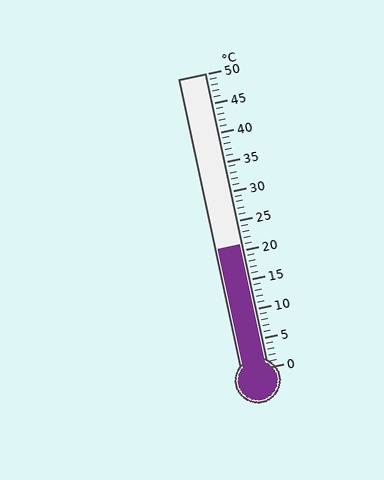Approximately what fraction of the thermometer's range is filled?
The thermometer is filled to approximately 40% of its range.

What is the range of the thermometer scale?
The thermometer scale ranges from 0°C to 50°C.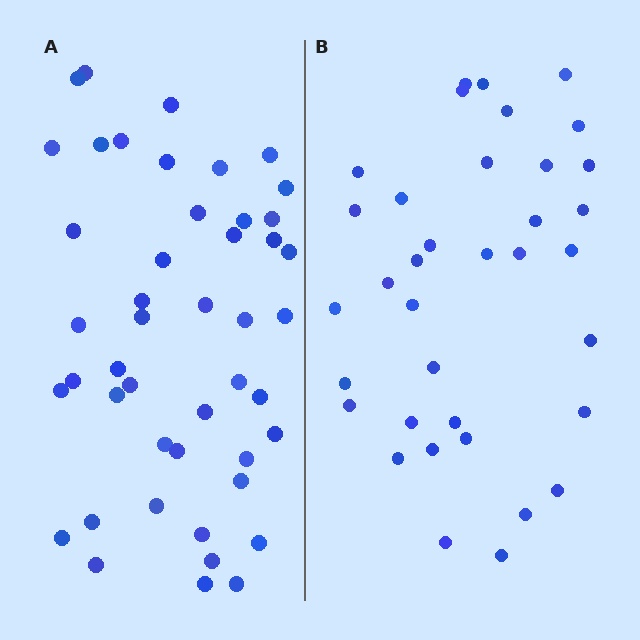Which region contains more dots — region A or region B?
Region A (the left region) has more dots.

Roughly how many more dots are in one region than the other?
Region A has roughly 10 or so more dots than region B.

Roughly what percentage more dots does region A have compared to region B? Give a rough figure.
About 30% more.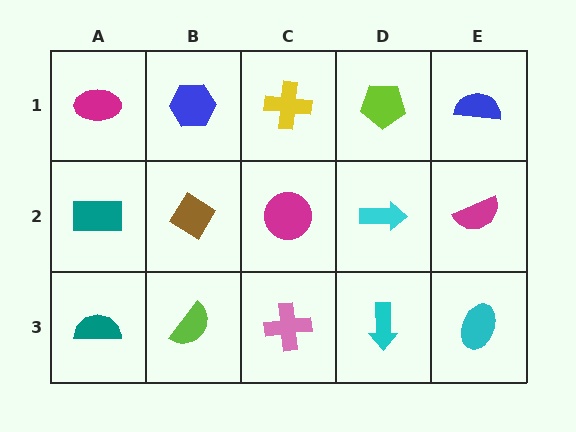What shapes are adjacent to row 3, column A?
A teal rectangle (row 2, column A), a lime semicircle (row 3, column B).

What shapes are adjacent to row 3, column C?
A magenta circle (row 2, column C), a lime semicircle (row 3, column B), a cyan arrow (row 3, column D).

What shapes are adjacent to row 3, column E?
A magenta semicircle (row 2, column E), a cyan arrow (row 3, column D).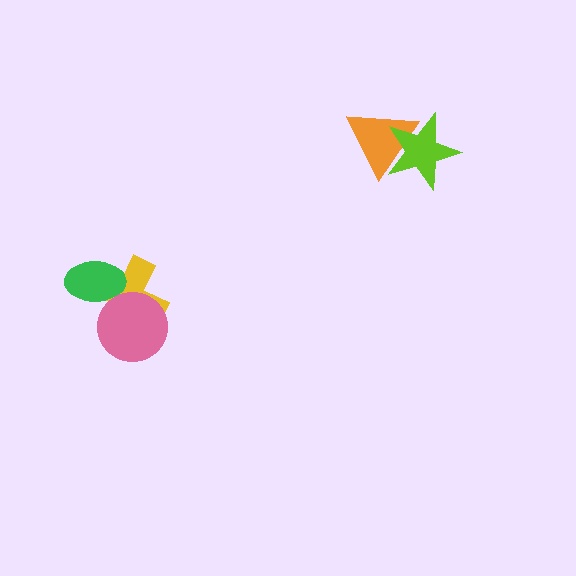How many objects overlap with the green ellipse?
2 objects overlap with the green ellipse.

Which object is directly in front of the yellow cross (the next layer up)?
The green ellipse is directly in front of the yellow cross.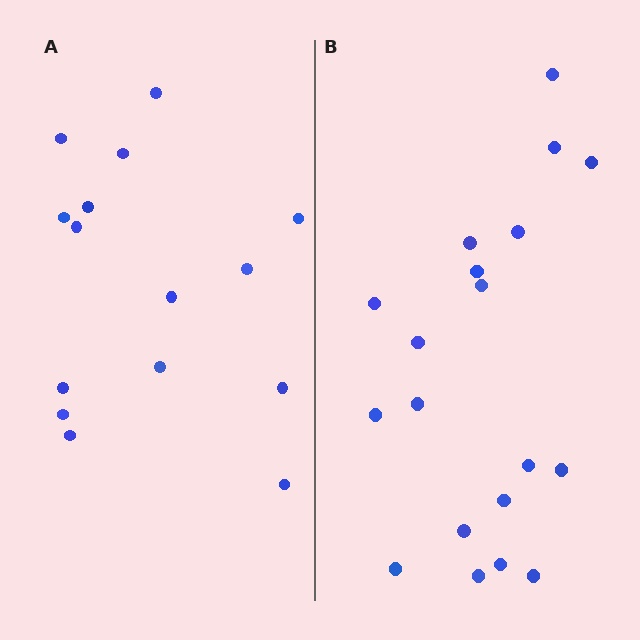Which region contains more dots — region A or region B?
Region B (the right region) has more dots.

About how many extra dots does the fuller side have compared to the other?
Region B has about 4 more dots than region A.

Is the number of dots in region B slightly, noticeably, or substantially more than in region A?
Region B has noticeably more, but not dramatically so. The ratio is roughly 1.3 to 1.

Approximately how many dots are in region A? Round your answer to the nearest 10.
About 20 dots. (The exact count is 15, which rounds to 20.)